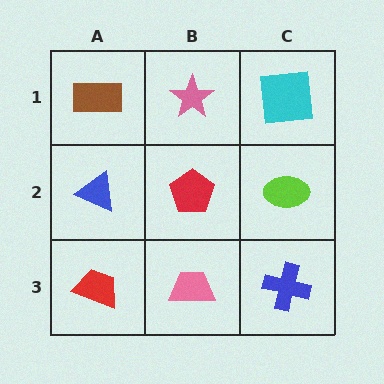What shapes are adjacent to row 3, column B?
A red pentagon (row 2, column B), a red trapezoid (row 3, column A), a blue cross (row 3, column C).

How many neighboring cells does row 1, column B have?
3.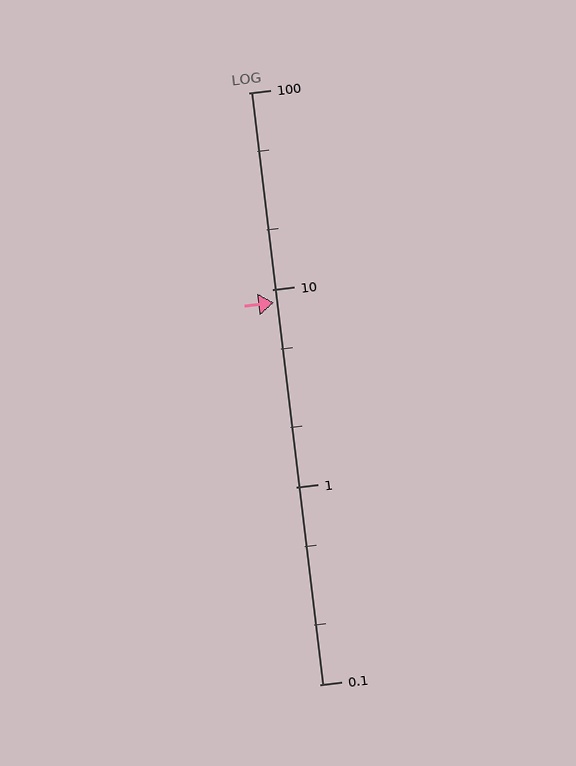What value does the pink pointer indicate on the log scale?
The pointer indicates approximately 8.6.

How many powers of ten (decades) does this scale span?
The scale spans 3 decades, from 0.1 to 100.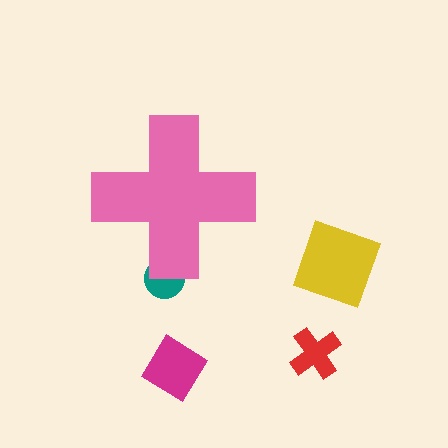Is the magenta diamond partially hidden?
No, the magenta diamond is fully visible.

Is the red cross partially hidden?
No, the red cross is fully visible.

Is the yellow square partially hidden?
No, the yellow square is fully visible.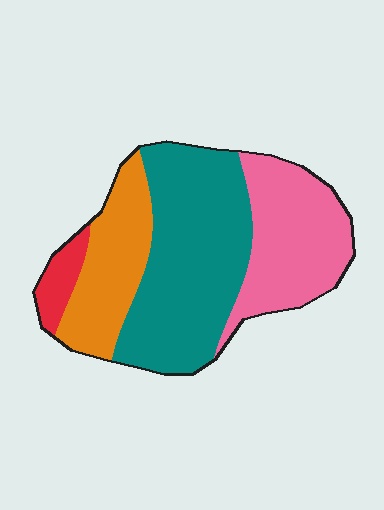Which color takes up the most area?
Teal, at roughly 45%.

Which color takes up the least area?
Red, at roughly 5%.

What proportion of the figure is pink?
Pink covers 28% of the figure.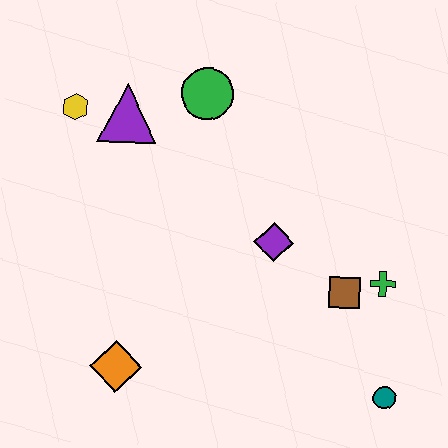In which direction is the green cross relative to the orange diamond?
The green cross is to the right of the orange diamond.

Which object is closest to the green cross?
The brown square is closest to the green cross.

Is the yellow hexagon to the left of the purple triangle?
Yes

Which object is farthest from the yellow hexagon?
The teal circle is farthest from the yellow hexagon.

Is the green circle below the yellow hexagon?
No